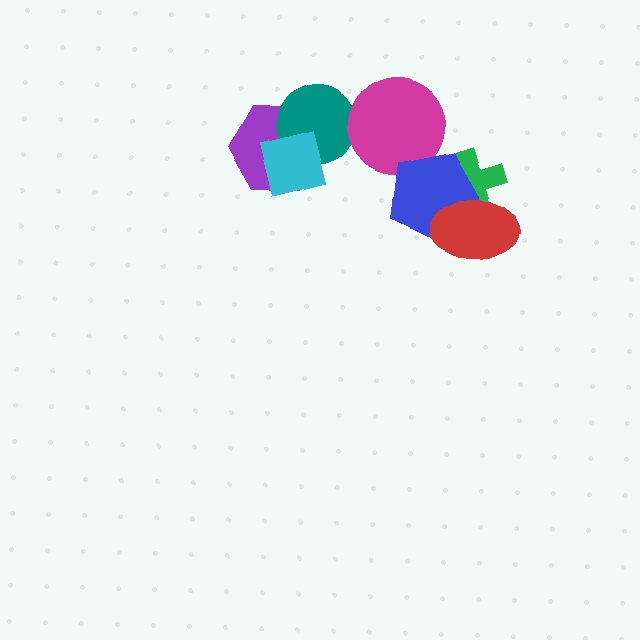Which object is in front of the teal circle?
The cyan square is in front of the teal circle.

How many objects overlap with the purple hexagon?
2 objects overlap with the purple hexagon.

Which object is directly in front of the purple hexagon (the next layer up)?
The teal circle is directly in front of the purple hexagon.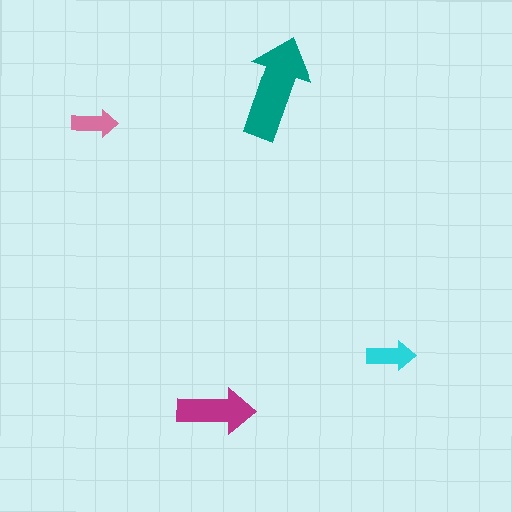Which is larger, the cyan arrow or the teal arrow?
The teal one.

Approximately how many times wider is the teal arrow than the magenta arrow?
About 1.5 times wider.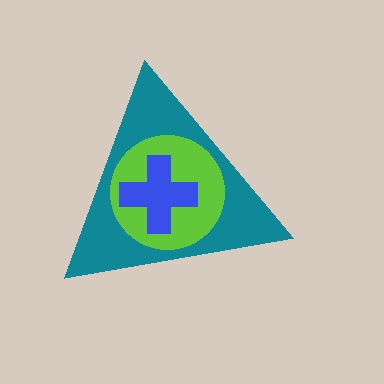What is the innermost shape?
The blue cross.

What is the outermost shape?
The teal triangle.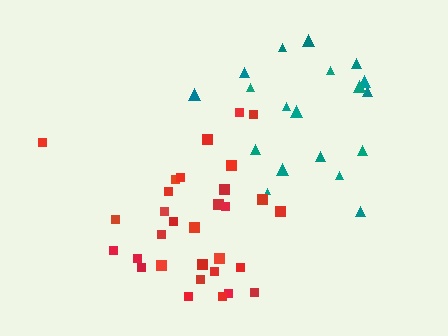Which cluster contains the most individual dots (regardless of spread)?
Red (31).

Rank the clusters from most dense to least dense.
red, teal.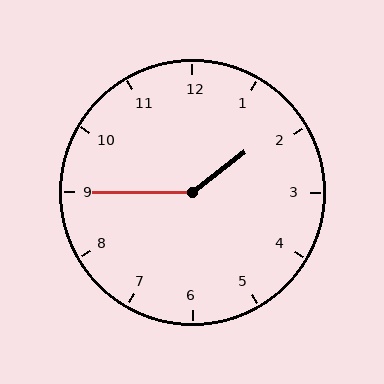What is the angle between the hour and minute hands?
Approximately 142 degrees.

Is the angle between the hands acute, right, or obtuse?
It is obtuse.